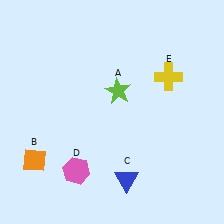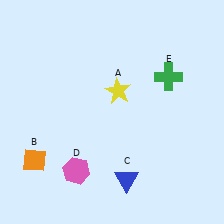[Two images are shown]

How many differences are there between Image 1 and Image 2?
There are 2 differences between the two images.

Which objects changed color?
A changed from lime to yellow. E changed from yellow to green.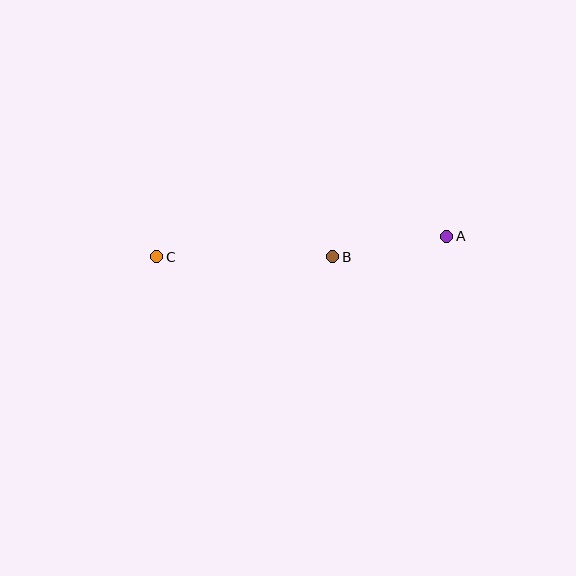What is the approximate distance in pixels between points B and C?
The distance between B and C is approximately 176 pixels.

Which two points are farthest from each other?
Points A and C are farthest from each other.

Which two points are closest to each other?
Points A and B are closest to each other.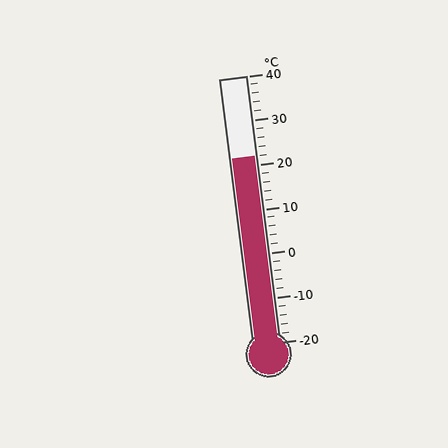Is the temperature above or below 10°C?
The temperature is above 10°C.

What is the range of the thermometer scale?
The thermometer scale ranges from -20°C to 40°C.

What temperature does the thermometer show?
The thermometer shows approximately 22°C.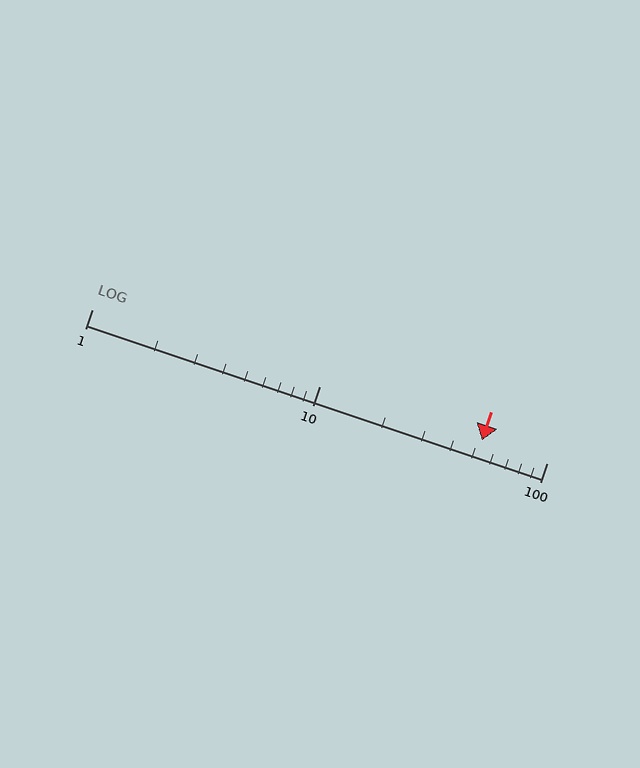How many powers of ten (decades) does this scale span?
The scale spans 2 decades, from 1 to 100.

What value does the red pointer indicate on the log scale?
The pointer indicates approximately 52.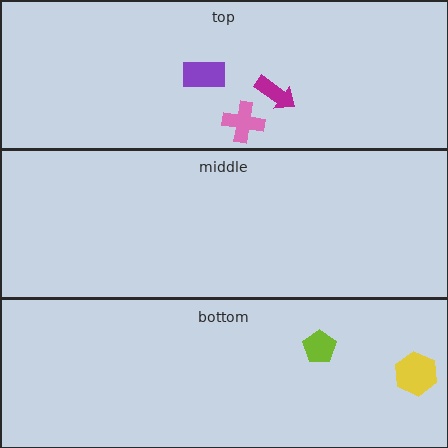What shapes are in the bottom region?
The lime pentagon, the yellow hexagon.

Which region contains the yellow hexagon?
The bottom region.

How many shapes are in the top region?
3.